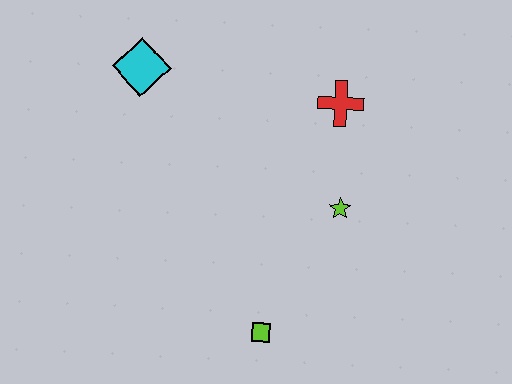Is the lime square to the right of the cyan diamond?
Yes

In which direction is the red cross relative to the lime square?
The red cross is above the lime square.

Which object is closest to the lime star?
The red cross is closest to the lime star.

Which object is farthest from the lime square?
The cyan diamond is farthest from the lime square.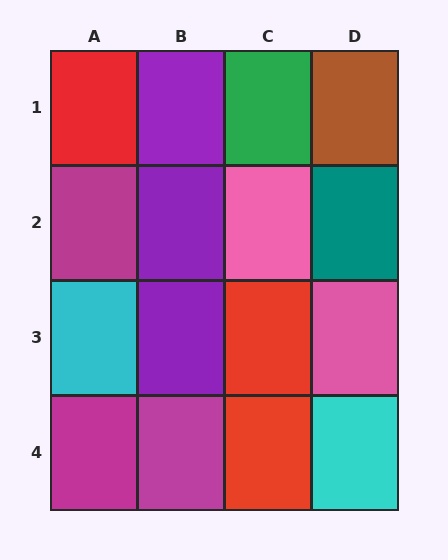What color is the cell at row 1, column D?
Brown.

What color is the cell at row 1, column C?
Green.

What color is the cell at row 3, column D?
Pink.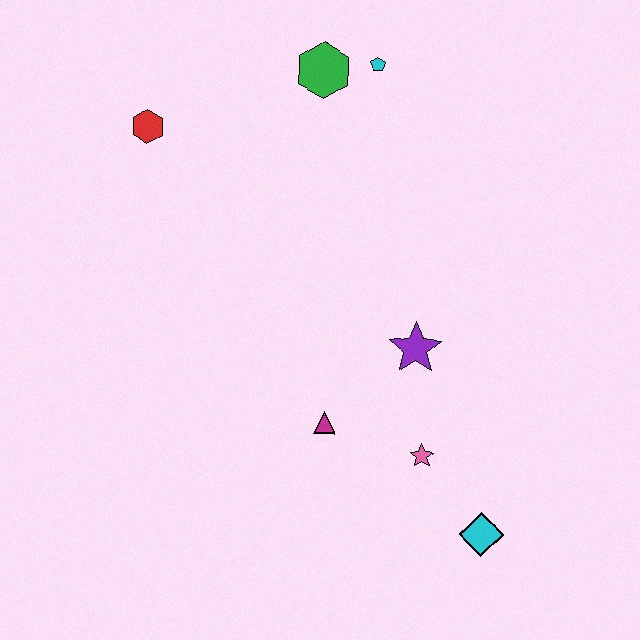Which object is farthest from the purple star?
The red hexagon is farthest from the purple star.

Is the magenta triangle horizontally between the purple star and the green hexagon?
Yes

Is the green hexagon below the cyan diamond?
No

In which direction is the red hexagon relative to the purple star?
The red hexagon is to the left of the purple star.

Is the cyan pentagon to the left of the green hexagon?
No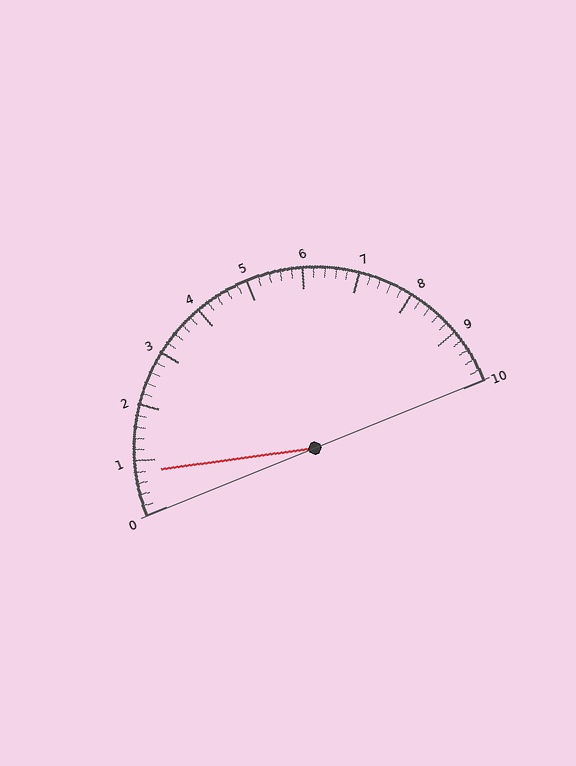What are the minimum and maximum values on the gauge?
The gauge ranges from 0 to 10.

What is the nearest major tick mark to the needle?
The nearest major tick mark is 1.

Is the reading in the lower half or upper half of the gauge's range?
The reading is in the lower half of the range (0 to 10).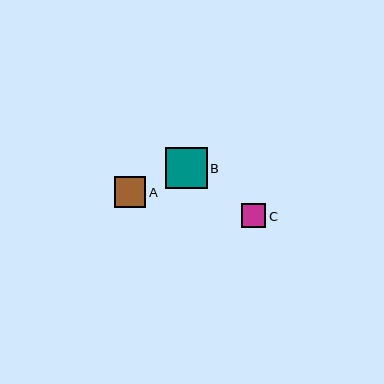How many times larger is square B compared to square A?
Square B is approximately 1.3 times the size of square A.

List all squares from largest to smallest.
From largest to smallest: B, A, C.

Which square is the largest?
Square B is the largest with a size of approximately 41 pixels.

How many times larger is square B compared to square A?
Square B is approximately 1.3 times the size of square A.